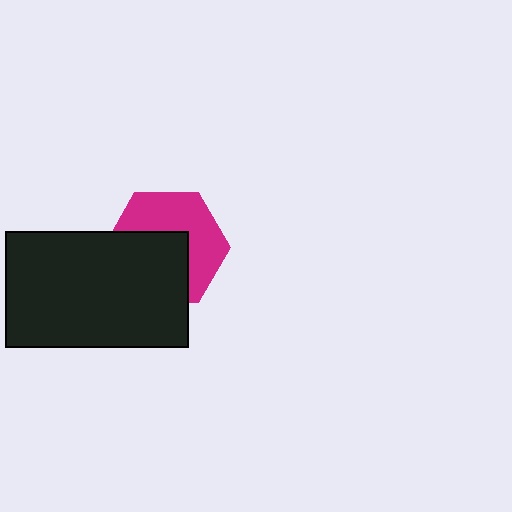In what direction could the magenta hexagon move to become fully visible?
The magenta hexagon could move toward the upper-right. That would shift it out from behind the black rectangle entirely.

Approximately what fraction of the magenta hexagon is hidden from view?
Roughly 49% of the magenta hexagon is hidden behind the black rectangle.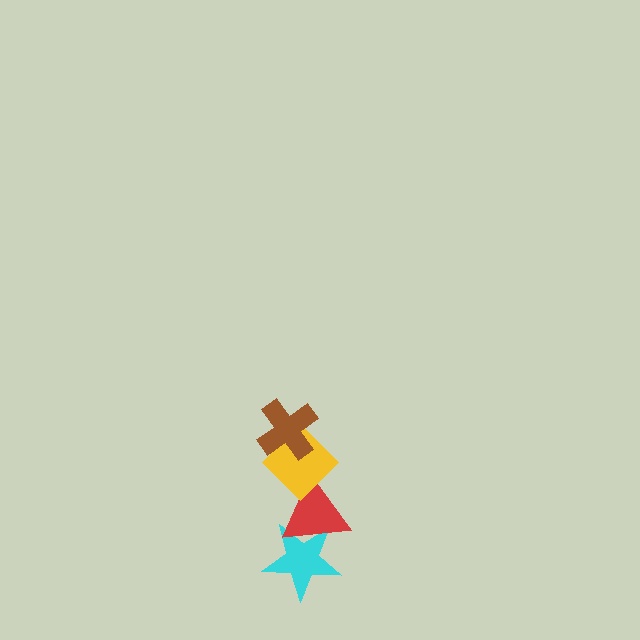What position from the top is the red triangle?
The red triangle is 3rd from the top.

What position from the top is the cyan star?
The cyan star is 4th from the top.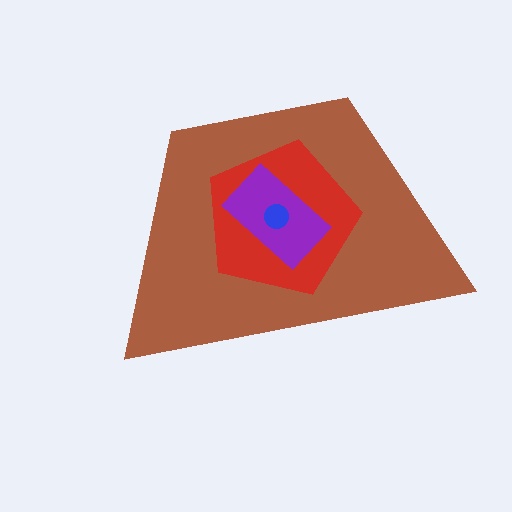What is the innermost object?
The blue circle.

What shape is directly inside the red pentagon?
The purple rectangle.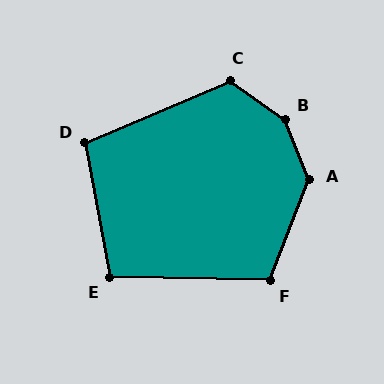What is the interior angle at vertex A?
Approximately 137 degrees (obtuse).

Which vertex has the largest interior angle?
B, at approximately 148 degrees.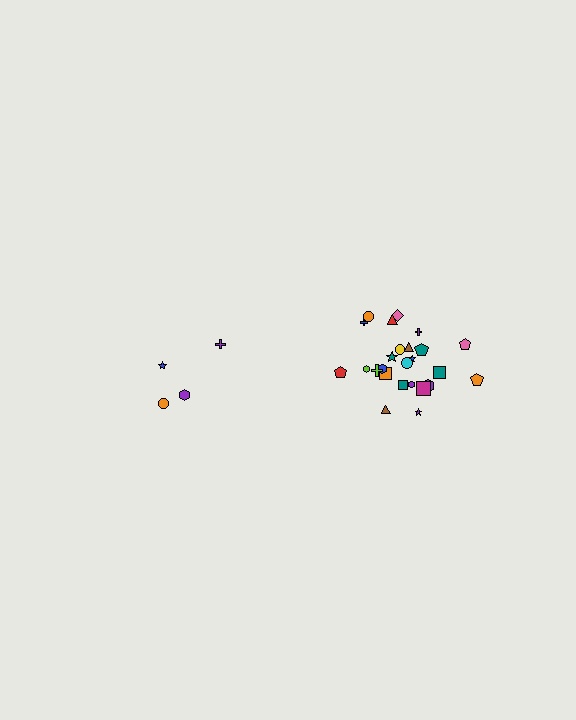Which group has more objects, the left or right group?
The right group.